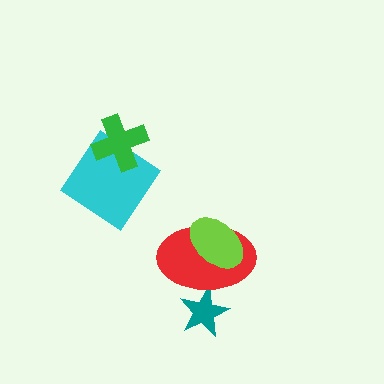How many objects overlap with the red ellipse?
2 objects overlap with the red ellipse.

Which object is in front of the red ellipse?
The lime ellipse is in front of the red ellipse.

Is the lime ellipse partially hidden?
No, no other shape covers it.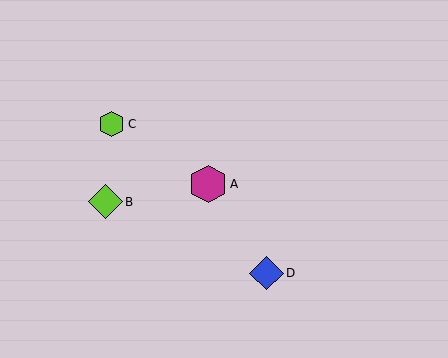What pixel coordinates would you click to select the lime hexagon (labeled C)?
Click at (112, 124) to select the lime hexagon C.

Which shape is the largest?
The magenta hexagon (labeled A) is the largest.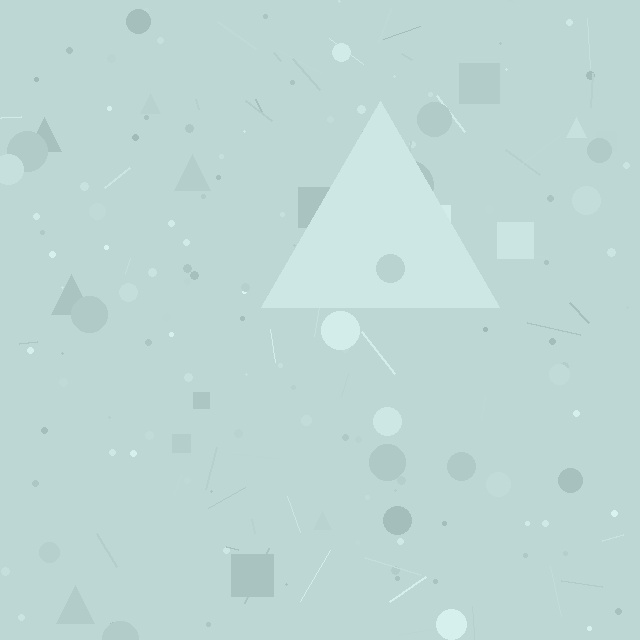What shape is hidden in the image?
A triangle is hidden in the image.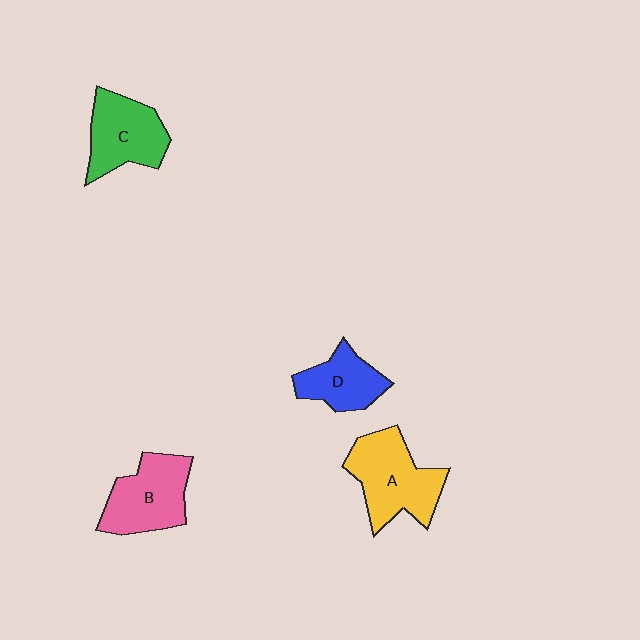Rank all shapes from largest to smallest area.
From largest to smallest: A (yellow), B (pink), C (green), D (blue).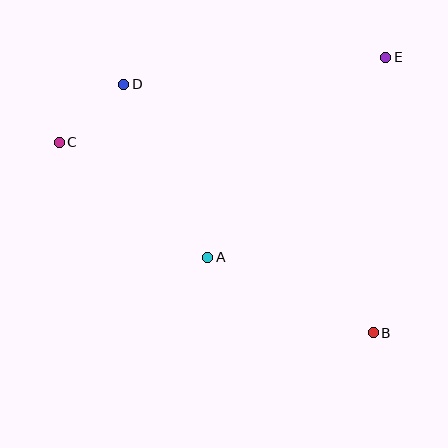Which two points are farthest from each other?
Points B and C are farthest from each other.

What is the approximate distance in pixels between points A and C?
The distance between A and C is approximately 188 pixels.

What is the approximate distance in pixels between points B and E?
The distance between B and E is approximately 276 pixels.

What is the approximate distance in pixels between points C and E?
The distance between C and E is approximately 337 pixels.